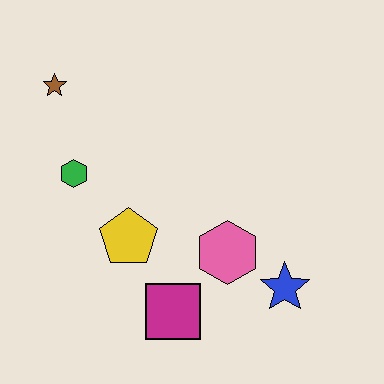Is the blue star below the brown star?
Yes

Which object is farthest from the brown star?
The blue star is farthest from the brown star.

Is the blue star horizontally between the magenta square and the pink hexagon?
No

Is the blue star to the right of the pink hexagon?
Yes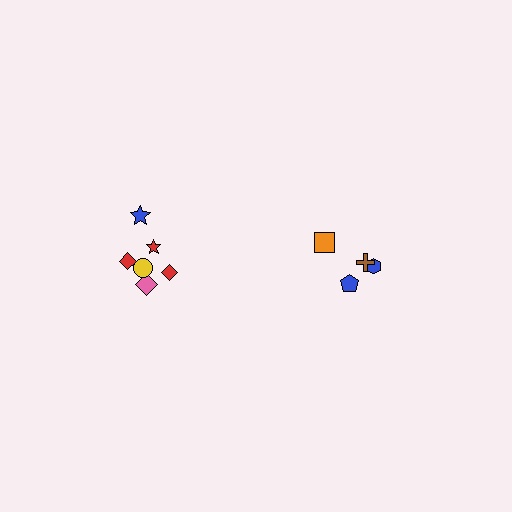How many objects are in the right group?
There are 4 objects.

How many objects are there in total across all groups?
There are 10 objects.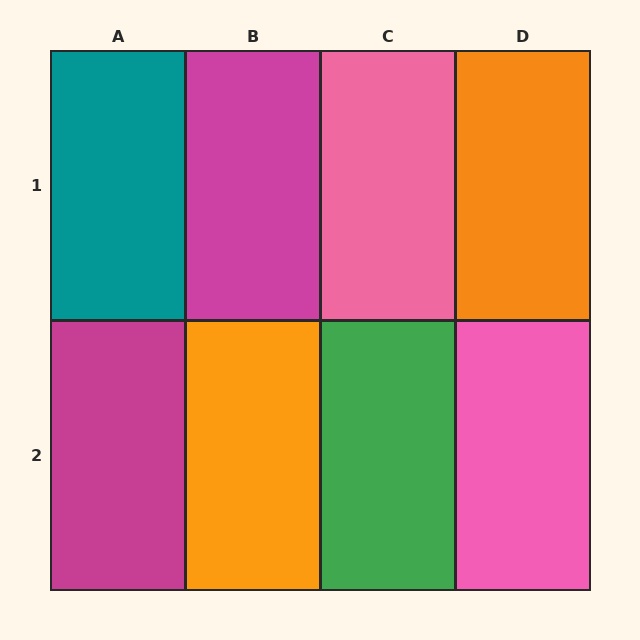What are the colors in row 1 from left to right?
Teal, magenta, pink, orange.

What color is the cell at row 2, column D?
Pink.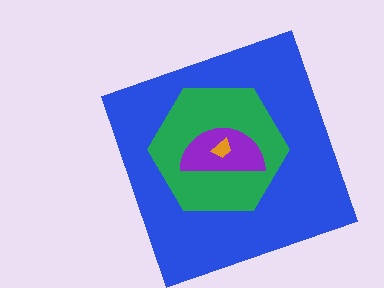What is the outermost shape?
The blue square.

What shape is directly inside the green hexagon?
The purple semicircle.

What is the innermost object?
The orange trapezoid.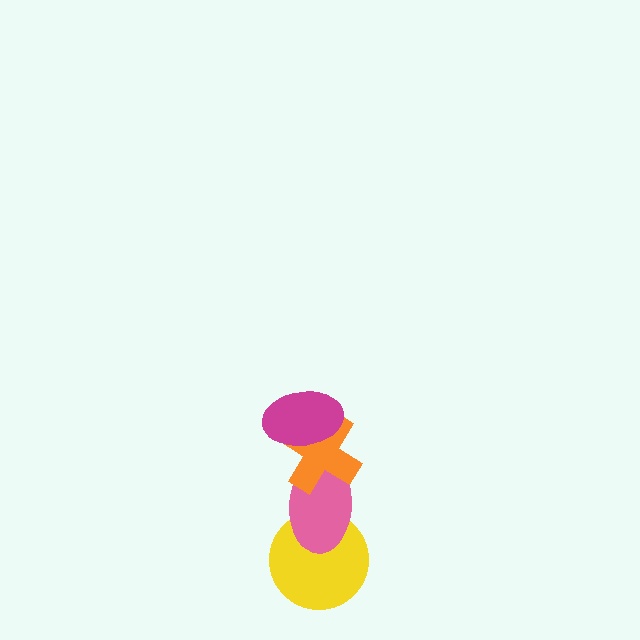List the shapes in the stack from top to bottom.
From top to bottom: the magenta ellipse, the orange cross, the pink ellipse, the yellow circle.